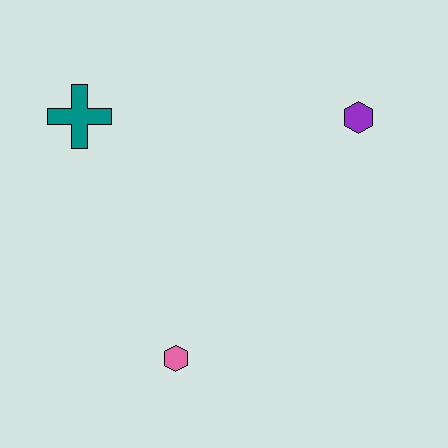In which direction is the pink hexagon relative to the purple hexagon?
The pink hexagon is below the purple hexagon.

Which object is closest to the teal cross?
The pink hexagon is closest to the teal cross.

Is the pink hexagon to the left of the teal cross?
No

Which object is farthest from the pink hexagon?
The purple hexagon is farthest from the pink hexagon.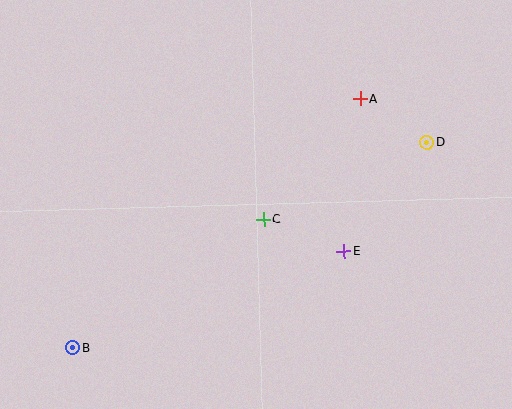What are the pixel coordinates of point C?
Point C is at (264, 219).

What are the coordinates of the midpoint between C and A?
The midpoint between C and A is at (312, 159).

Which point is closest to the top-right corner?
Point D is closest to the top-right corner.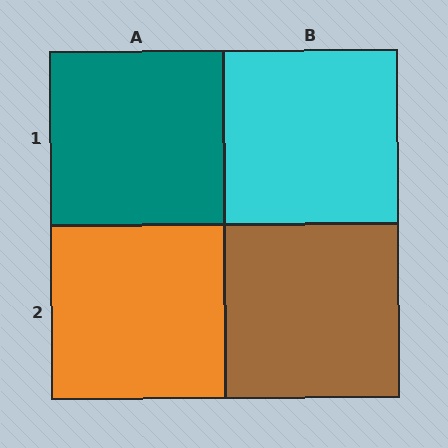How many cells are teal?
1 cell is teal.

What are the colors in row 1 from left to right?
Teal, cyan.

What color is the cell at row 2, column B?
Brown.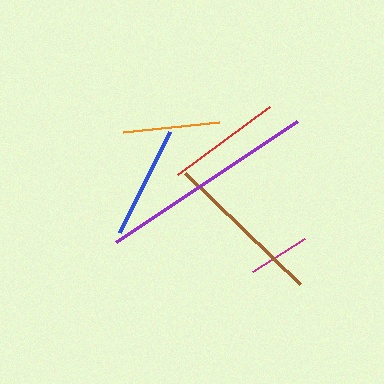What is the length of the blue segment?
The blue segment is approximately 113 pixels long.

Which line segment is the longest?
The purple line is the longest at approximately 217 pixels.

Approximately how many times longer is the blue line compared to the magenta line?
The blue line is approximately 1.8 times the length of the magenta line.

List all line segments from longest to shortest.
From longest to shortest: purple, brown, red, blue, orange, magenta.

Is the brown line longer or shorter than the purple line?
The purple line is longer than the brown line.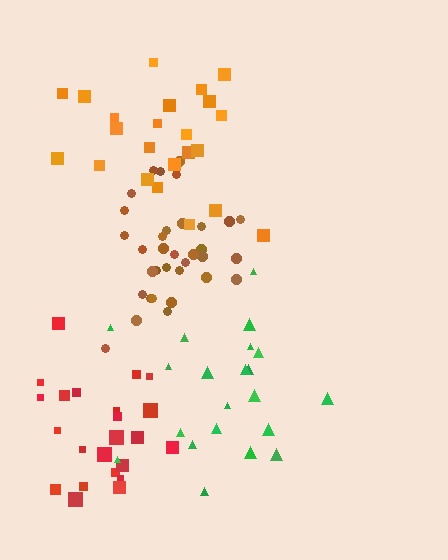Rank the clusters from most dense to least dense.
brown, red, green, orange.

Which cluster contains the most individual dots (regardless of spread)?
Brown (34).